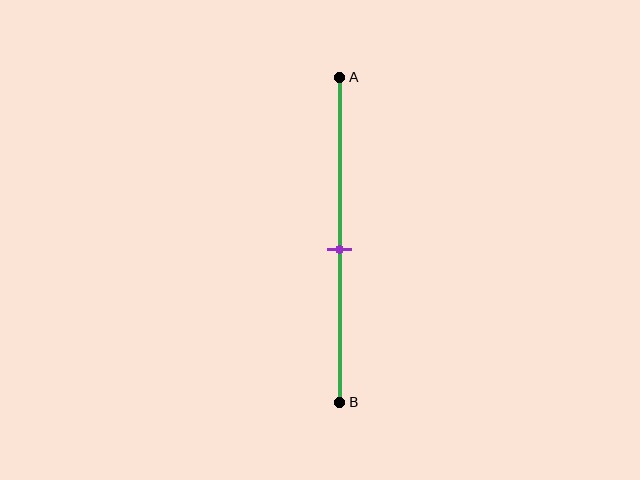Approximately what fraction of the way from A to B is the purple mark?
The purple mark is approximately 55% of the way from A to B.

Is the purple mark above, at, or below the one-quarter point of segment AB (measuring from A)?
The purple mark is below the one-quarter point of segment AB.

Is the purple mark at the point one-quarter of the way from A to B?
No, the mark is at about 55% from A, not at the 25% one-quarter point.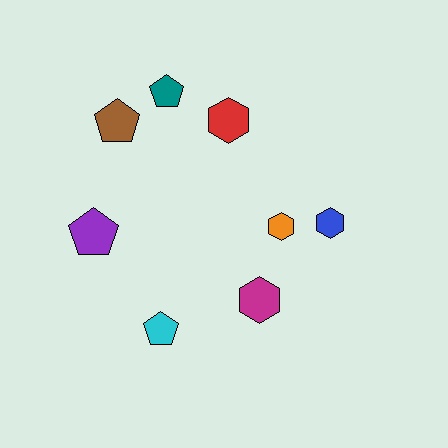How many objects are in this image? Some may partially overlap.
There are 8 objects.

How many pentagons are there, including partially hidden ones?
There are 4 pentagons.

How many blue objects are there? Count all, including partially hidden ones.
There is 1 blue object.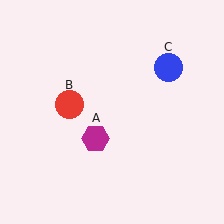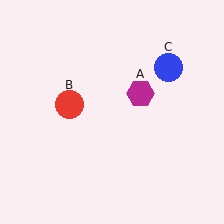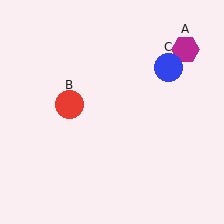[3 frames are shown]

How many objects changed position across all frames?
1 object changed position: magenta hexagon (object A).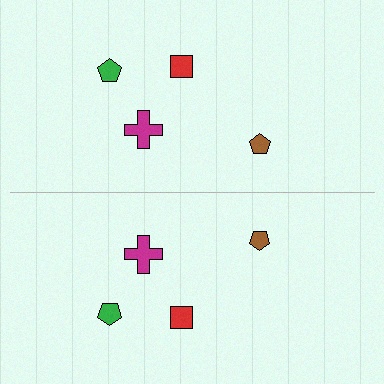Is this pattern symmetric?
Yes, this pattern has bilateral (reflection) symmetry.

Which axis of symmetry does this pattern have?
The pattern has a horizontal axis of symmetry running through the center of the image.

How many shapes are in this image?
There are 8 shapes in this image.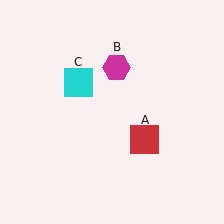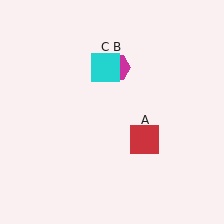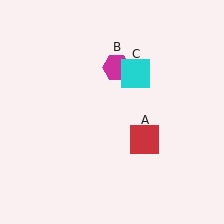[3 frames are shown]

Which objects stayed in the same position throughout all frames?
Red square (object A) and magenta hexagon (object B) remained stationary.